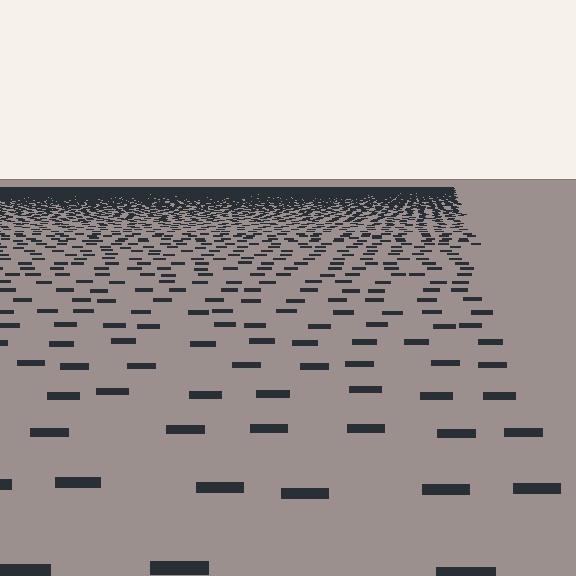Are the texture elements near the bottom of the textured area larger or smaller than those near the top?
Larger. Near the bottom, elements are closer to the viewer and appear at a bigger on-screen size.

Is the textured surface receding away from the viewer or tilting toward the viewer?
The surface is receding away from the viewer. Texture elements get smaller and denser toward the top.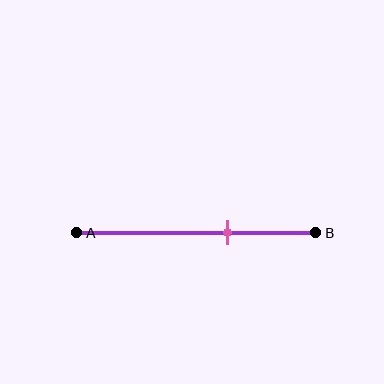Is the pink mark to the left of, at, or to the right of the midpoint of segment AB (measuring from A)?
The pink mark is to the right of the midpoint of segment AB.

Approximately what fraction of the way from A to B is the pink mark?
The pink mark is approximately 65% of the way from A to B.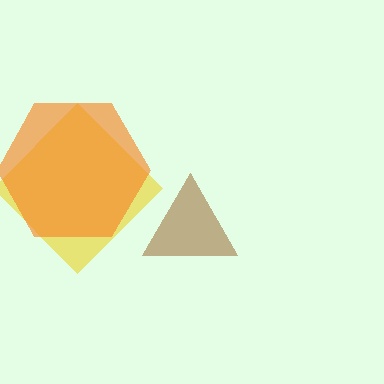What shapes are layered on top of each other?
The layered shapes are: a brown triangle, a yellow diamond, an orange hexagon.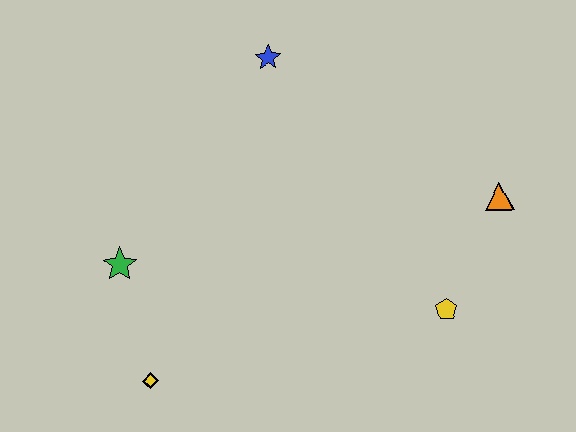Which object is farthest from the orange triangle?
The yellow diamond is farthest from the orange triangle.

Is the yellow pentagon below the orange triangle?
Yes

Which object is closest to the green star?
The yellow diamond is closest to the green star.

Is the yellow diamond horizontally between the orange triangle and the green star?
Yes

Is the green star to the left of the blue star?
Yes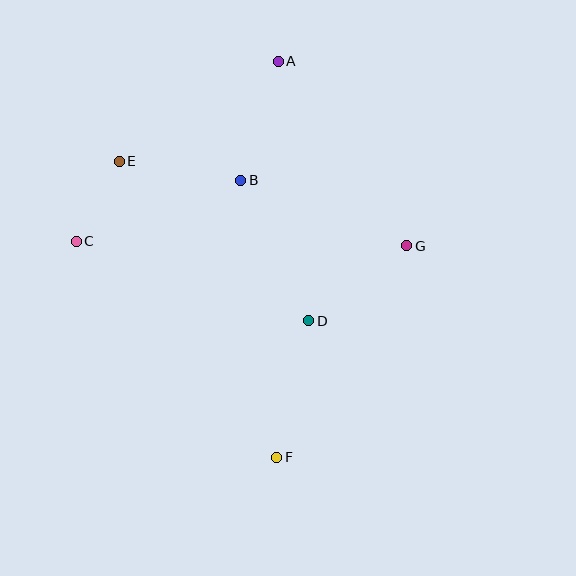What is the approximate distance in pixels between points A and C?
The distance between A and C is approximately 270 pixels.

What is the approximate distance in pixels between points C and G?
The distance between C and G is approximately 331 pixels.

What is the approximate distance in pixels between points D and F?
The distance between D and F is approximately 140 pixels.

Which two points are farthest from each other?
Points A and F are farthest from each other.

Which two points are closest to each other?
Points C and E are closest to each other.